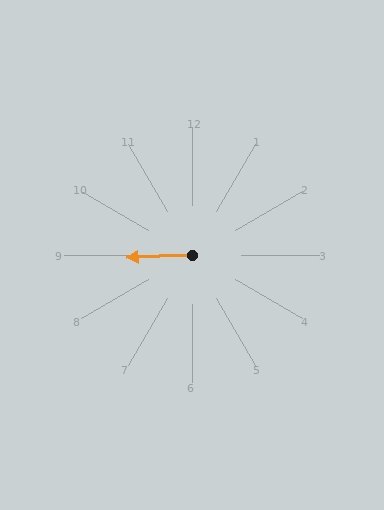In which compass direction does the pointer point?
West.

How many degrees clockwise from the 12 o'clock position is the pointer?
Approximately 267 degrees.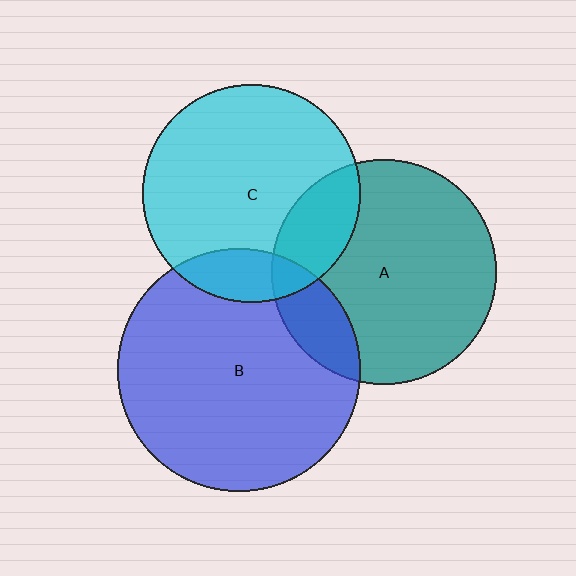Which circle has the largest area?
Circle B (blue).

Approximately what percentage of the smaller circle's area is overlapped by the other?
Approximately 15%.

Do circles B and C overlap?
Yes.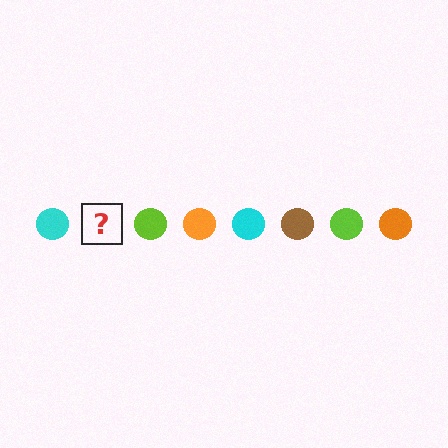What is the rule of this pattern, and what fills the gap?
The rule is that the pattern cycles through cyan, brown, lime, orange circles. The gap should be filled with a brown circle.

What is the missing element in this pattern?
The missing element is a brown circle.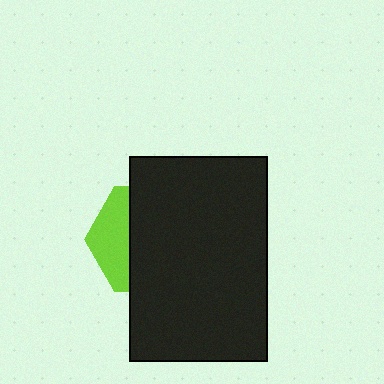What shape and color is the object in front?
The object in front is a black rectangle.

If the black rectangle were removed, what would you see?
You would see the complete lime hexagon.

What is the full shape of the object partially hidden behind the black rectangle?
The partially hidden object is a lime hexagon.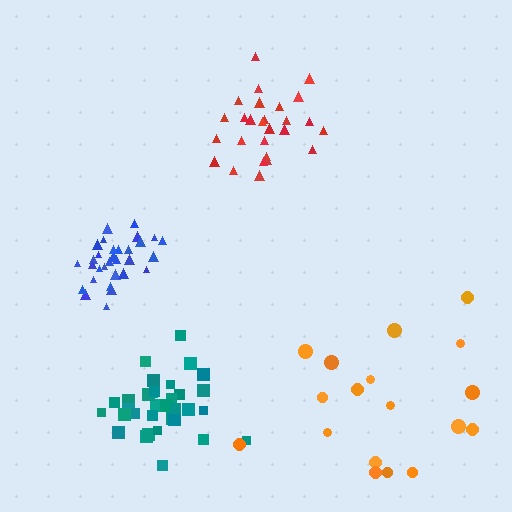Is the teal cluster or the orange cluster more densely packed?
Teal.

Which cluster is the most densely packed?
Blue.